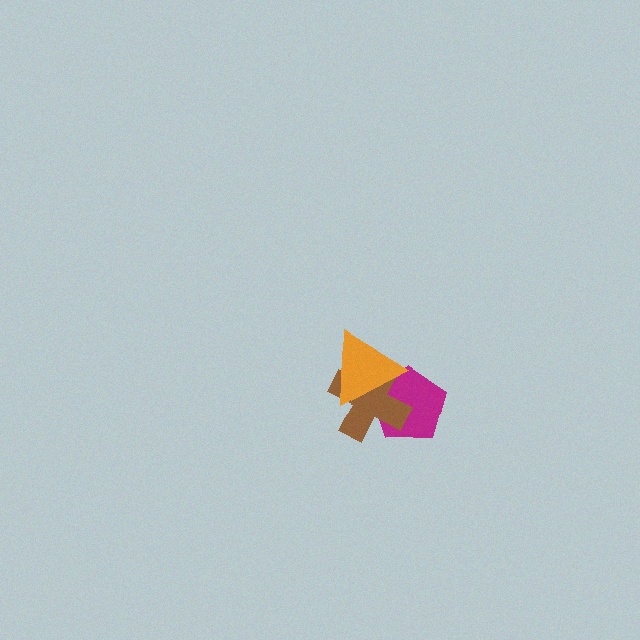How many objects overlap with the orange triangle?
2 objects overlap with the orange triangle.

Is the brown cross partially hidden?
Yes, it is partially covered by another shape.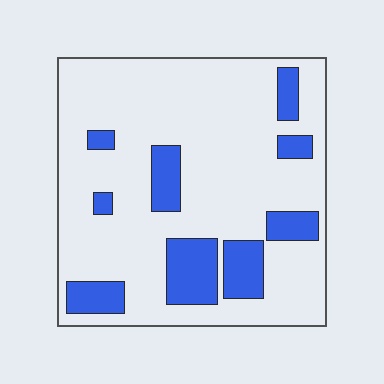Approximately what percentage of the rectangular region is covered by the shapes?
Approximately 20%.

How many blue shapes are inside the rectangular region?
9.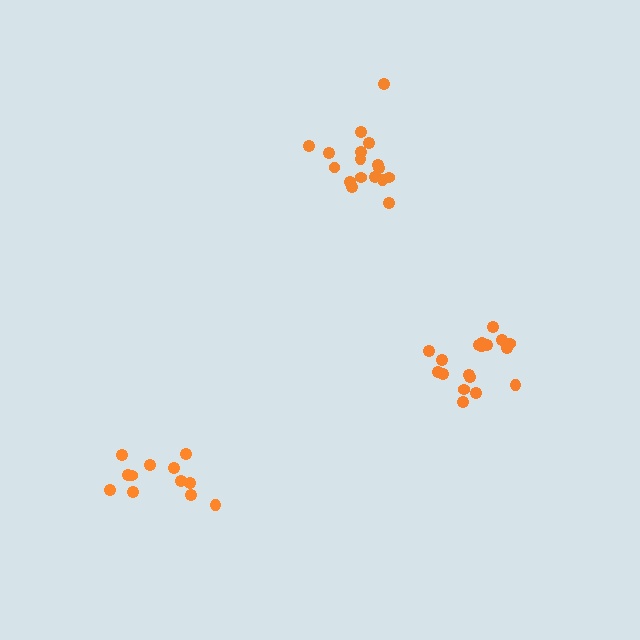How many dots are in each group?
Group 1: 18 dots, Group 2: 17 dots, Group 3: 12 dots (47 total).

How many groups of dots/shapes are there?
There are 3 groups.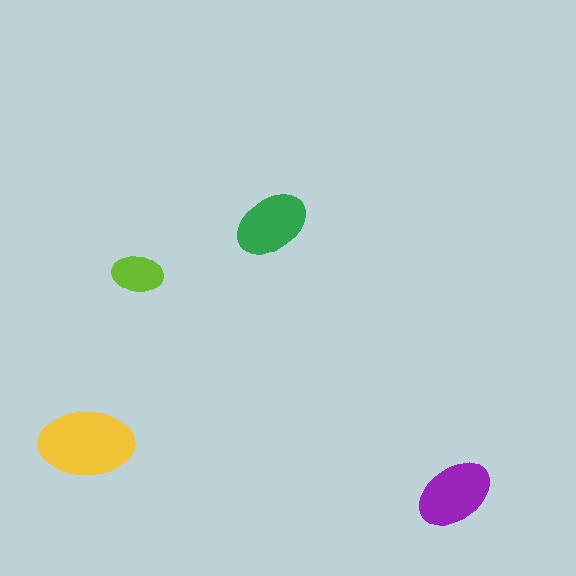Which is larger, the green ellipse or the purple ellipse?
The purple one.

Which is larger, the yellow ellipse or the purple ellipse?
The yellow one.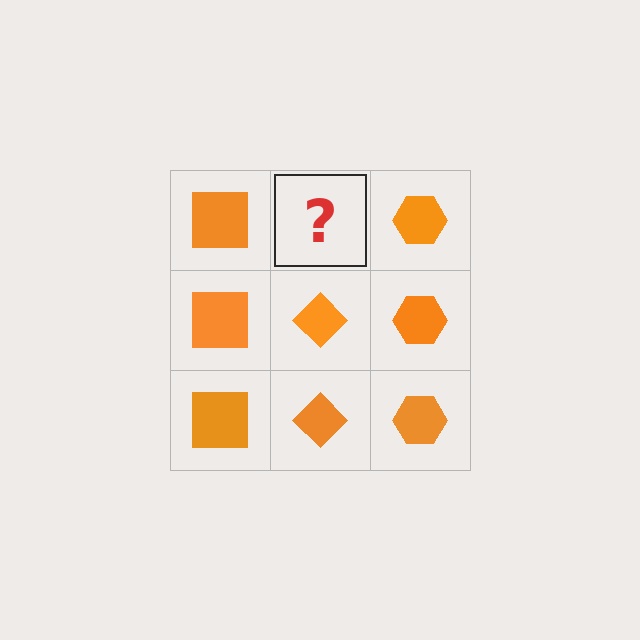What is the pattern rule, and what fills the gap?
The rule is that each column has a consistent shape. The gap should be filled with an orange diamond.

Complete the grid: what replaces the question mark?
The question mark should be replaced with an orange diamond.